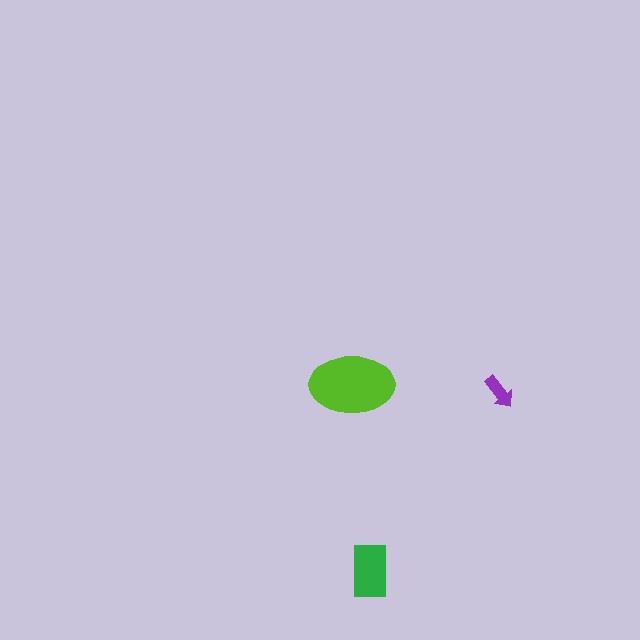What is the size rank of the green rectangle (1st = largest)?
2nd.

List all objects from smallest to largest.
The purple arrow, the green rectangle, the lime ellipse.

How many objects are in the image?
There are 3 objects in the image.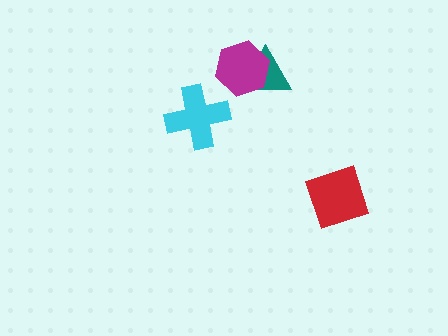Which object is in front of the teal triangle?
The magenta hexagon is in front of the teal triangle.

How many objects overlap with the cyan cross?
0 objects overlap with the cyan cross.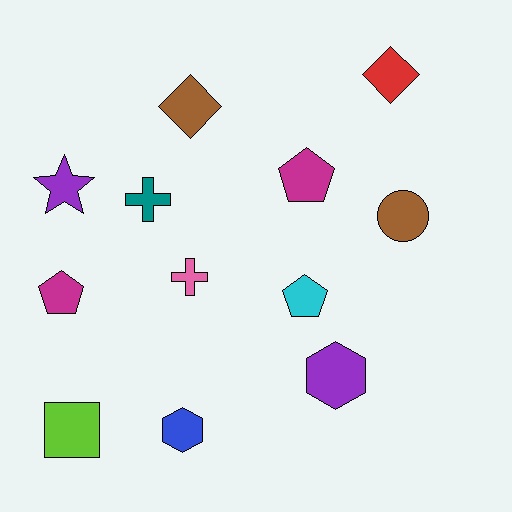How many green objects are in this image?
There are no green objects.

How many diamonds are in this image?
There are 2 diamonds.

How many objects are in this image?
There are 12 objects.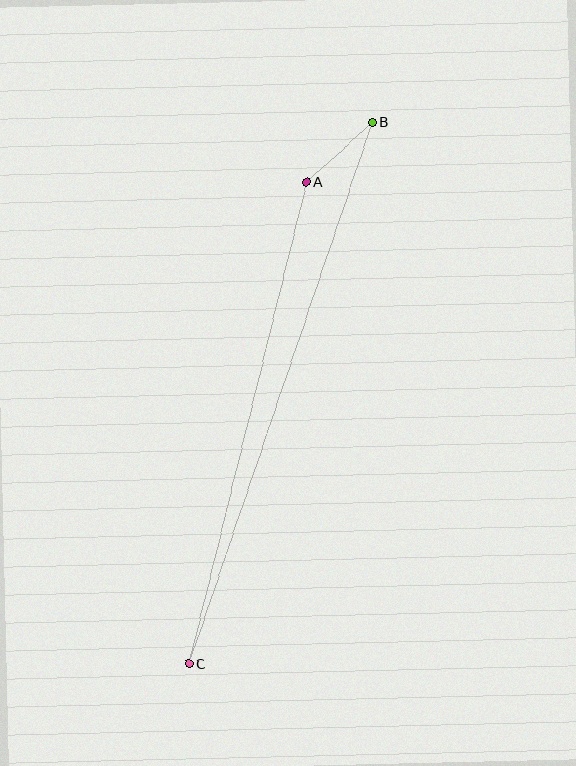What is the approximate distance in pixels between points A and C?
The distance between A and C is approximately 496 pixels.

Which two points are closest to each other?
Points A and B are closest to each other.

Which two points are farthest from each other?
Points B and C are farthest from each other.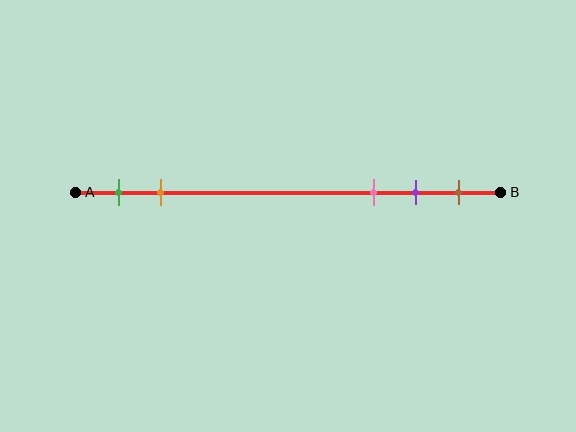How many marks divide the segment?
There are 5 marks dividing the segment.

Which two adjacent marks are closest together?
The purple and brown marks are the closest adjacent pair.